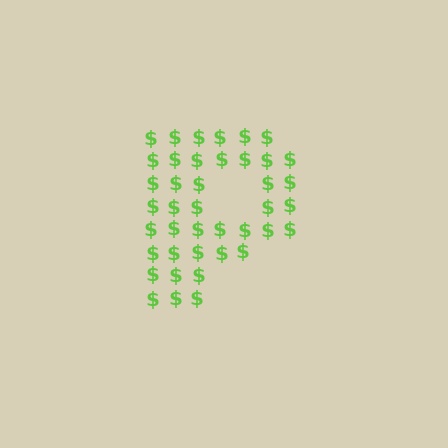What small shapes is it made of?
It is made of small dollar signs.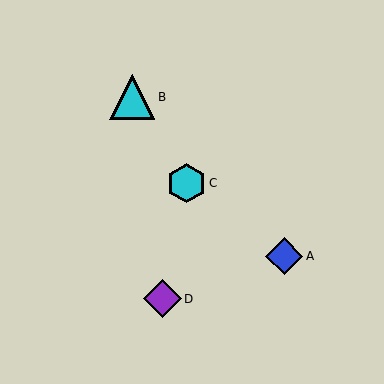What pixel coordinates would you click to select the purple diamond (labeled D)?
Click at (162, 299) to select the purple diamond D.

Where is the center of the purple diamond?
The center of the purple diamond is at (162, 299).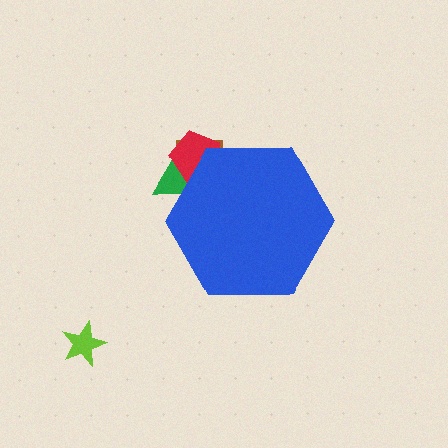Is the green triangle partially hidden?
Yes, the green triangle is partially hidden behind the blue hexagon.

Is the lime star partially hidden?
No, the lime star is fully visible.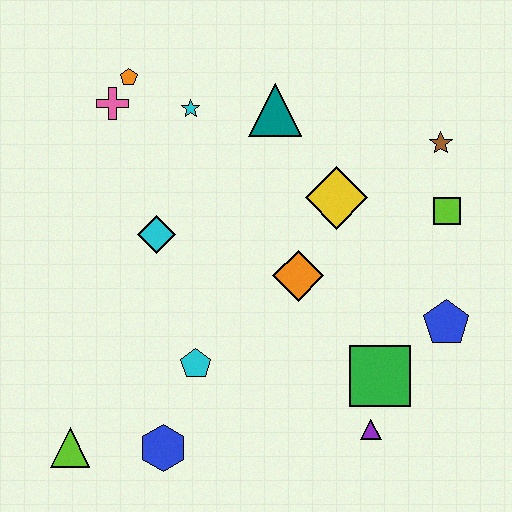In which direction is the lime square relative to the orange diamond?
The lime square is to the right of the orange diamond.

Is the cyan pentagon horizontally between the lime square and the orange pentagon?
Yes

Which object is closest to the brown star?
The lime square is closest to the brown star.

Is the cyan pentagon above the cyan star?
No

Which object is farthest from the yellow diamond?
The lime triangle is farthest from the yellow diamond.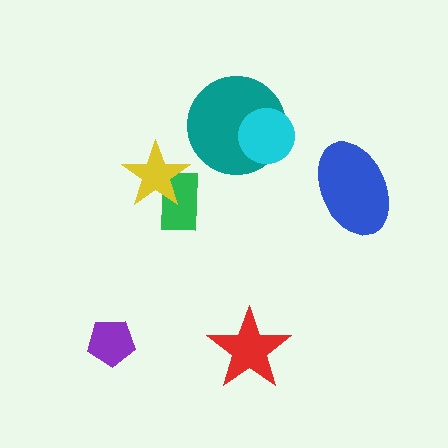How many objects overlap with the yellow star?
1 object overlaps with the yellow star.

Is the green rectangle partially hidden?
Yes, it is partially covered by another shape.